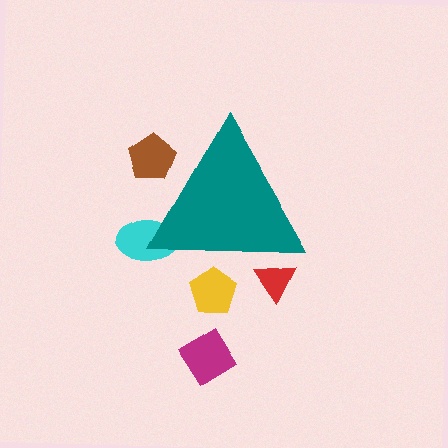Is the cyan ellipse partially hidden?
Yes, the cyan ellipse is partially hidden behind the teal triangle.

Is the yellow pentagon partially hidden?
Yes, the yellow pentagon is partially hidden behind the teal triangle.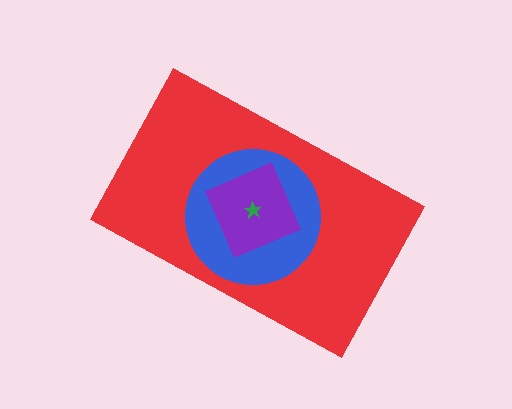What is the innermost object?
The green star.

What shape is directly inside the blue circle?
The purple square.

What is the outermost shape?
The red rectangle.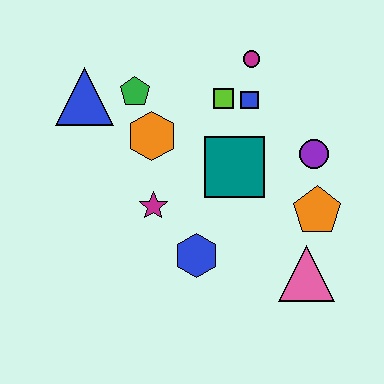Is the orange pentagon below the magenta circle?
Yes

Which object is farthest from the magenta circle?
The pink triangle is farthest from the magenta circle.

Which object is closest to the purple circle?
The orange pentagon is closest to the purple circle.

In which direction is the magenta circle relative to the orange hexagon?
The magenta circle is to the right of the orange hexagon.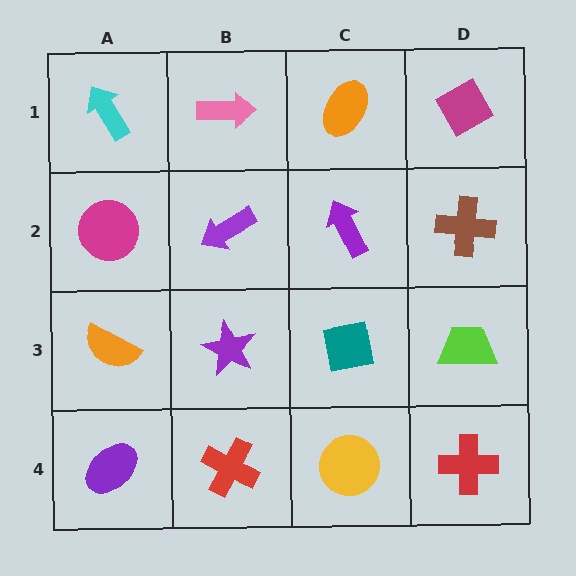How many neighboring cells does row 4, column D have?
2.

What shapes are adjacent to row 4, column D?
A lime trapezoid (row 3, column D), a yellow circle (row 4, column C).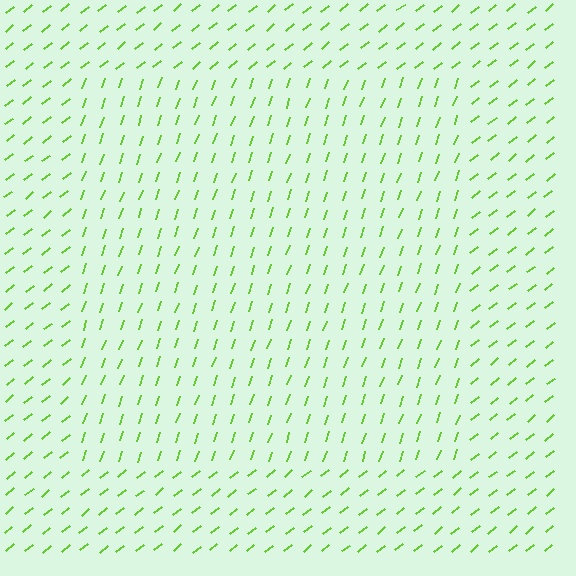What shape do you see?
I see a rectangle.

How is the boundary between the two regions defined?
The boundary is defined purely by a change in line orientation (approximately 32 degrees difference). All lines are the same color and thickness.